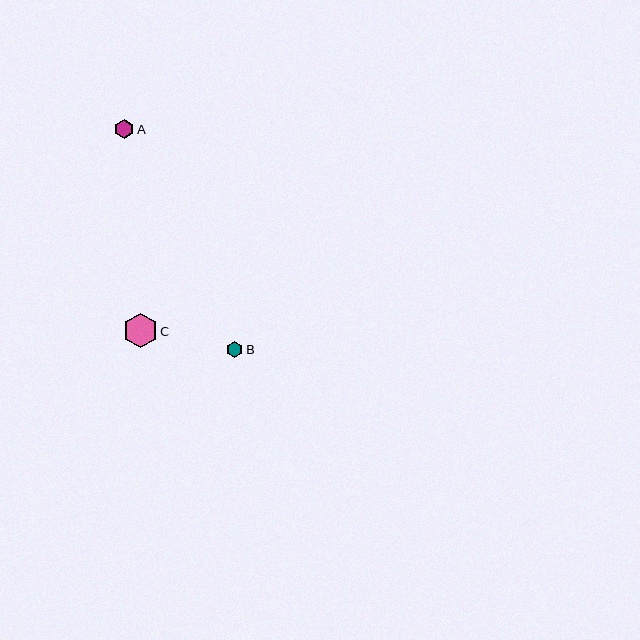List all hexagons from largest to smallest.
From largest to smallest: C, A, B.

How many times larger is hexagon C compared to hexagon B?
Hexagon C is approximately 2.2 times the size of hexagon B.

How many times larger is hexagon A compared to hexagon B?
Hexagon A is approximately 1.2 times the size of hexagon B.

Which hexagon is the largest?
Hexagon C is the largest with a size of approximately 35 pixels.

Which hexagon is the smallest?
Hexagon B is the smallest with a size of approximately 16 pixels.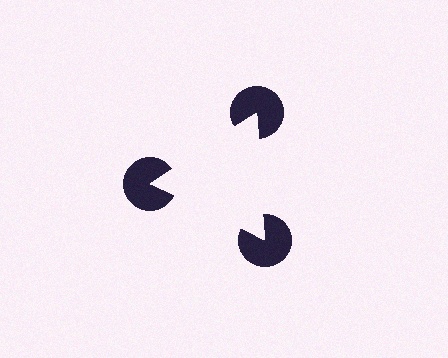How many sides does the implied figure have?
3 sides.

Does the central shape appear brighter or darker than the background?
It typically appears slightly brighter than the background, even though no actual brightness change is drawn.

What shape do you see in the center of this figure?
An illusory triangle — its edges are inferred from the aligned wedge cuts in the pac-man discs, not physically drawn.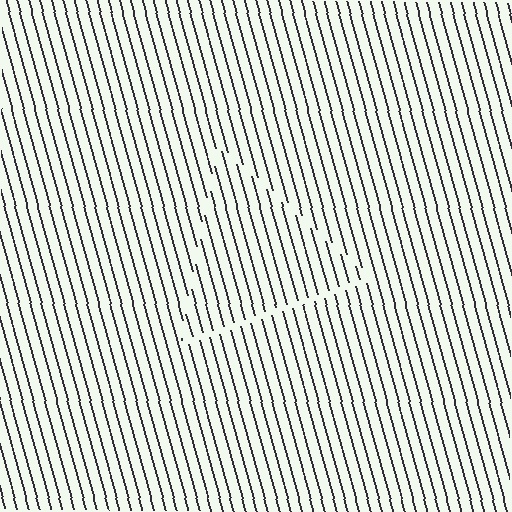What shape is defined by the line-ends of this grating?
An illusory triangle. The interior of the shape contains the same grating, shifted by half a period — the contour is defined by the phase discontinuity where line-ends from the inner and outer gratings abut.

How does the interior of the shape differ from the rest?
The interior of the shape contains the same grating, shifted by half a period — the contour is defined by the phase discontinuity where line-ends from the inner and outer gratings abut.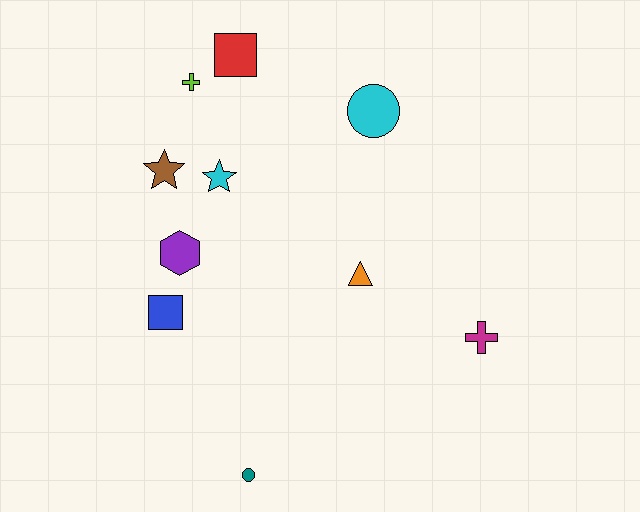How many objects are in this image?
There are 10 objects.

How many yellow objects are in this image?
There are no yellow objects.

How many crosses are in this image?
There are 2 crosses.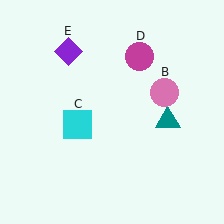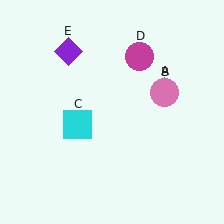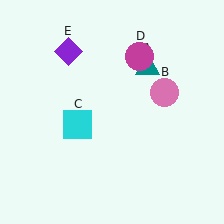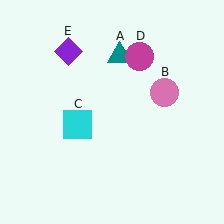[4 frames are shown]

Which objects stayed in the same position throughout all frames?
Pink circle (object B) and cyan square (object C) and magenta circle (object D) and purple diamond (object E) remained stationary.